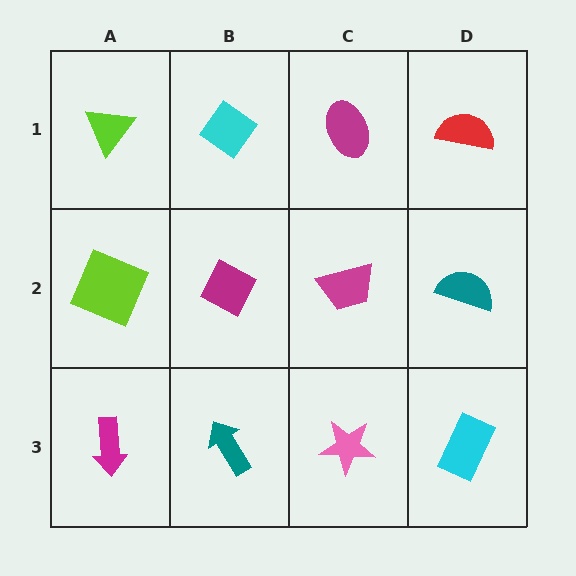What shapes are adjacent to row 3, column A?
A lime square (row 2, column A), a teal arrow (row 3, column B).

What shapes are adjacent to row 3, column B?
A magenta diamond (row 2, column B), a magenta arrow (row 3, column A), a pink star (row 3, column C).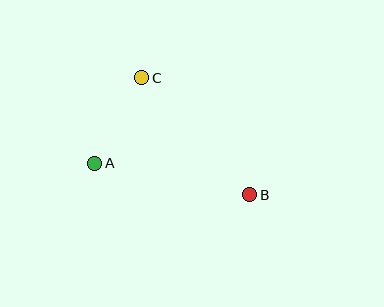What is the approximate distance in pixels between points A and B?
The distance between A and B is approximately 158 pixels.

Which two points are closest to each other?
Points A and C are closest to each other.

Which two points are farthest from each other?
Points B and C are farthest from each other.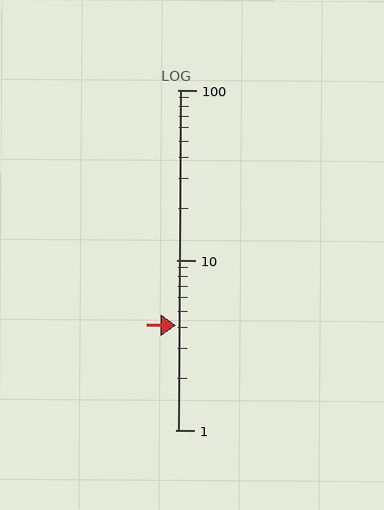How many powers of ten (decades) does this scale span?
The scale spans 2 decades, from 1 to 100.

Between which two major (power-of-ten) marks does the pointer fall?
The pointer is between 1 and 10.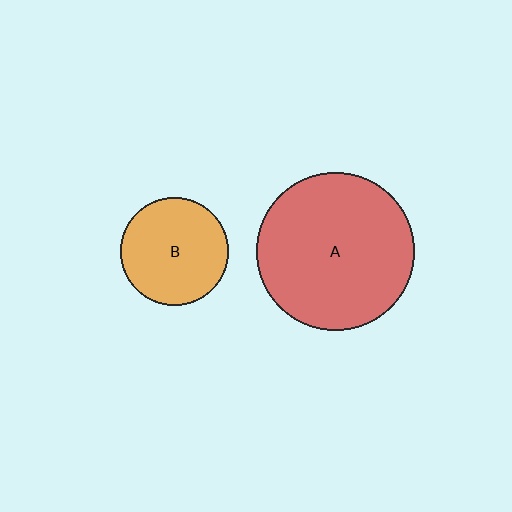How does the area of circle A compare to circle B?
Approximately 2.1 times.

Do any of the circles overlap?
No, none of the circles overlap.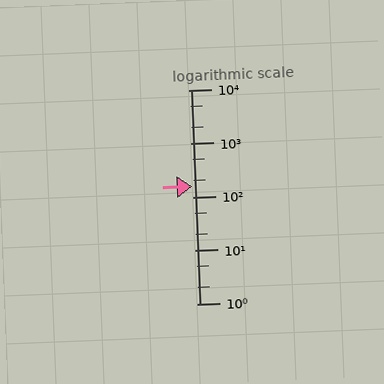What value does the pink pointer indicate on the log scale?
The pointer indicates approximately 160.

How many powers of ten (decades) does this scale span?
The scale spans 4 decades, from 1 to 10000.